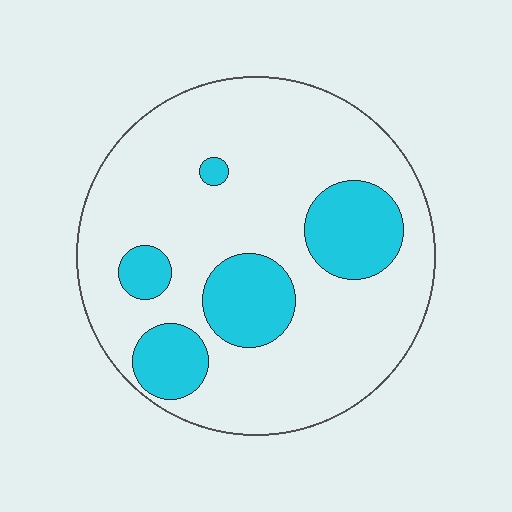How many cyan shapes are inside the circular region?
5.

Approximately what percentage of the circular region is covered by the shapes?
Approximately 20%.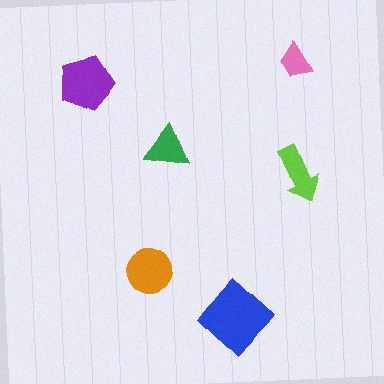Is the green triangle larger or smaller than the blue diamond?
Smaller.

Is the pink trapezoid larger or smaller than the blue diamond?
Smaller.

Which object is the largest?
The blue diamond.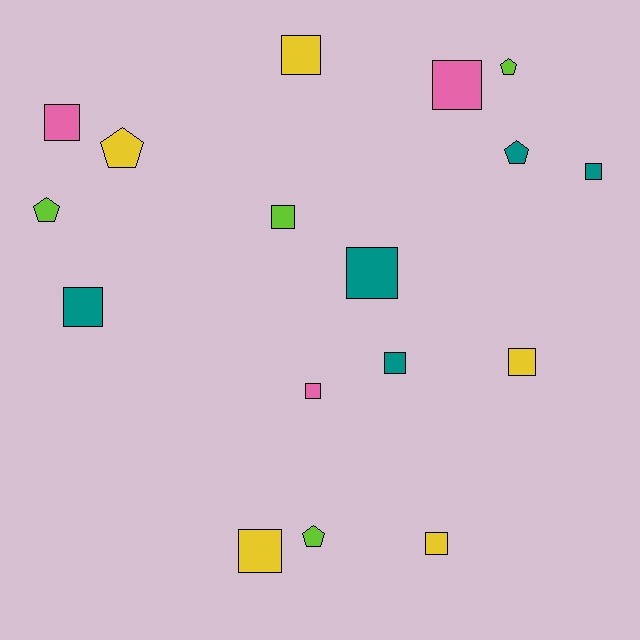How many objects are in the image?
There are 17 objects.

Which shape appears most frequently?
Square, with 12 objects.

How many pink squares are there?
There are 3 pink squares.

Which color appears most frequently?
Teal, with 5 objects.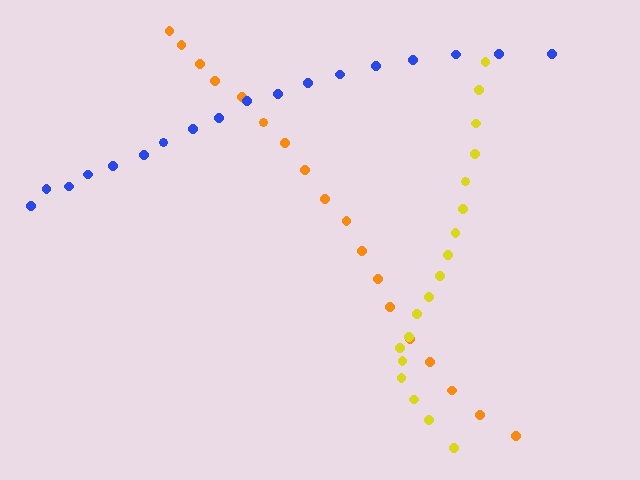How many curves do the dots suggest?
There are 3 distinct paths.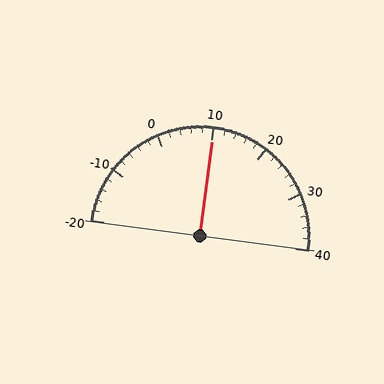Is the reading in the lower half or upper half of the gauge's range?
The reading is in the upper half of the range (-20 to 40).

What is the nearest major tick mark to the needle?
The nearest major tick mark is 10.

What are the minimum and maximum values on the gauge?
The gauge ranges from -20 to 40.